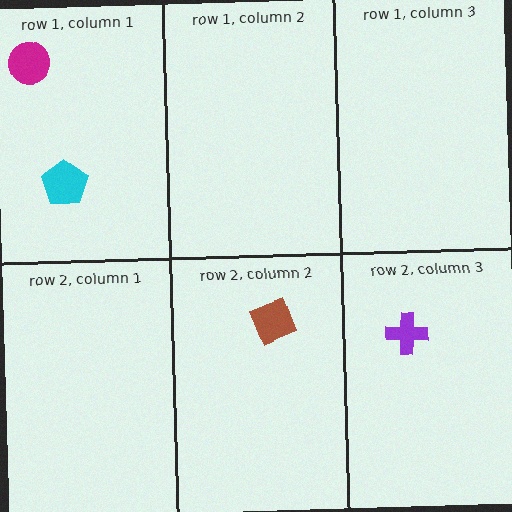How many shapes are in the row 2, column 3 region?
1.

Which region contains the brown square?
The row 2, column 2 region.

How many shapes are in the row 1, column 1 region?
2.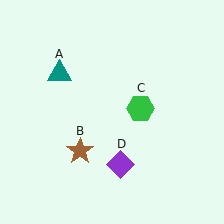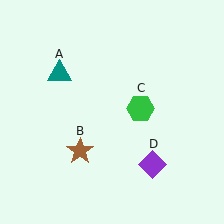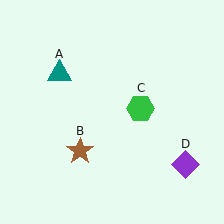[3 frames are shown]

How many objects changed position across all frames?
1 object changed position: purple diamond (object D).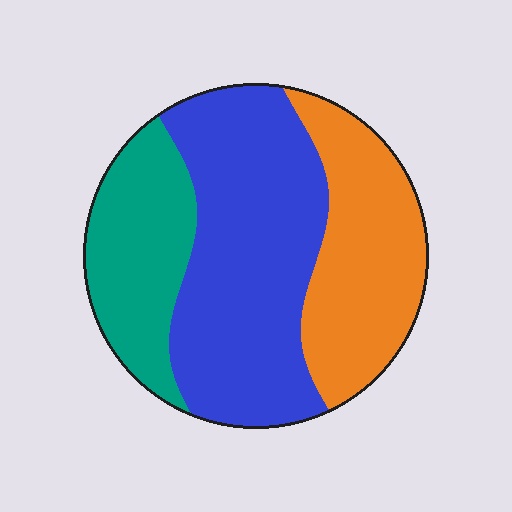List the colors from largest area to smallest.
From largest to smallest: blue, orange, teal.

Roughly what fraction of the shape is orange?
Orange takes up about one third (1/3) of the shape.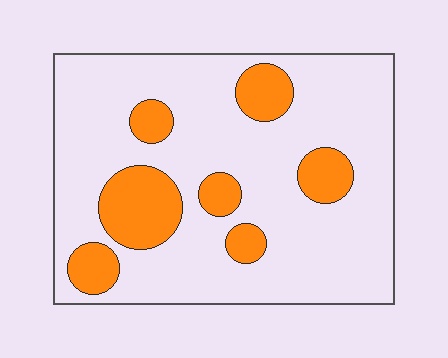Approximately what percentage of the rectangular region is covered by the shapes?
Approximately 20%.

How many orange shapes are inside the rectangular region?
7.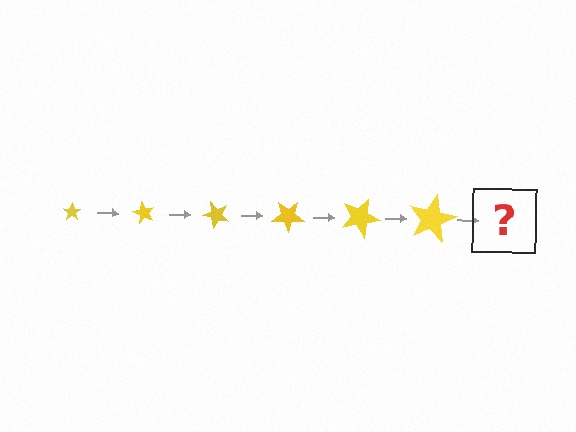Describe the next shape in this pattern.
It should be a star, larger than the previous one and rotated 360 degrees from the start.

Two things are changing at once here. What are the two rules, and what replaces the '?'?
The two rules are that the star grows larger each step and it rotates 60 degrees each step. The '?' should be a star, larger than the previous one and rotated 360 degrees from the start.